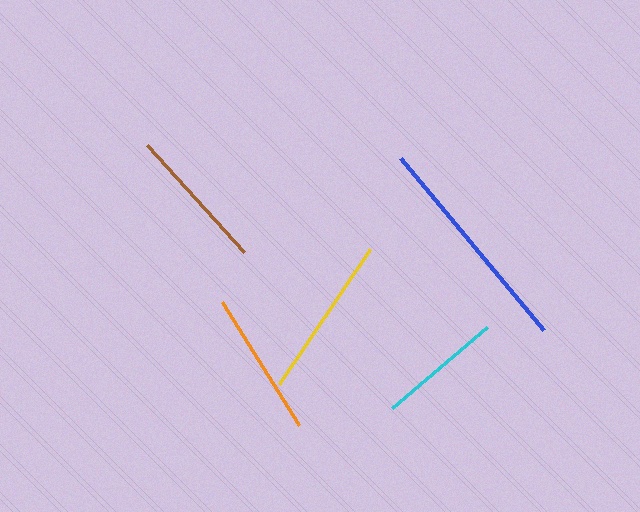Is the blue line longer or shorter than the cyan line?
The blue line is longer than the cyan line.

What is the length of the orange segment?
The orange segment is approximately 145 pixels long.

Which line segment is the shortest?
The cyan line is the shortest at approximately 125 pixels.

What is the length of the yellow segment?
The yellow segment is approximately 163 pixels long.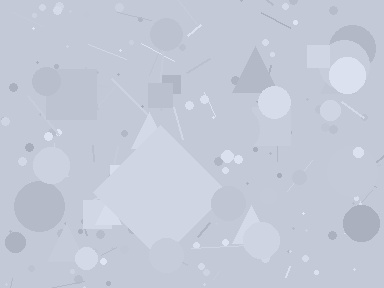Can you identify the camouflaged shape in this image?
The camouflaged shape is a diamond.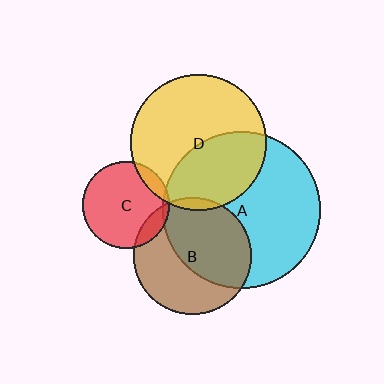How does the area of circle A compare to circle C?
Approximately 3.2 times.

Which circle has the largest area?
Circle A (cyan).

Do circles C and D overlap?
Yes.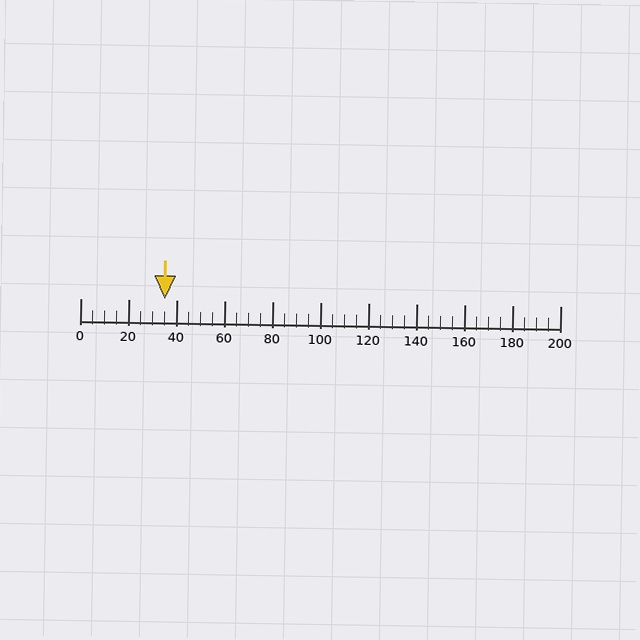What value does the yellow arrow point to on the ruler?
The yellow arrow points to approximately 35.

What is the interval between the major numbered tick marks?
The major tick marks are spaced 20 units apart.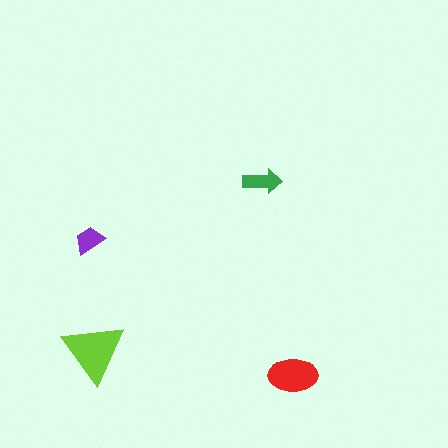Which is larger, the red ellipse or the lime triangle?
The lime triangle.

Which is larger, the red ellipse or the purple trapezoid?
The red ellipse.